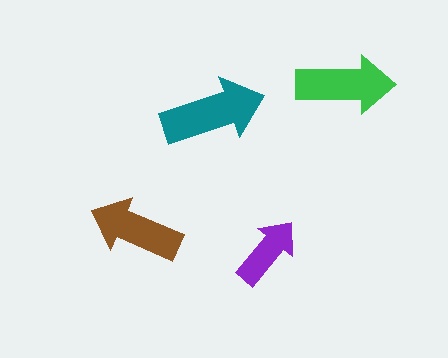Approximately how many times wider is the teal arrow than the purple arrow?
About 1.5 times wider.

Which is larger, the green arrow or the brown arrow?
The green one.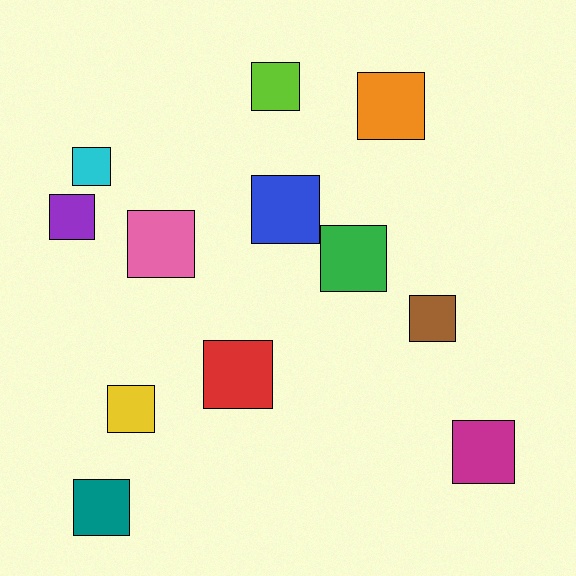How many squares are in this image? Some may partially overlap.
There are 12 squares.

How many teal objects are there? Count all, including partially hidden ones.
There is 1 teal object.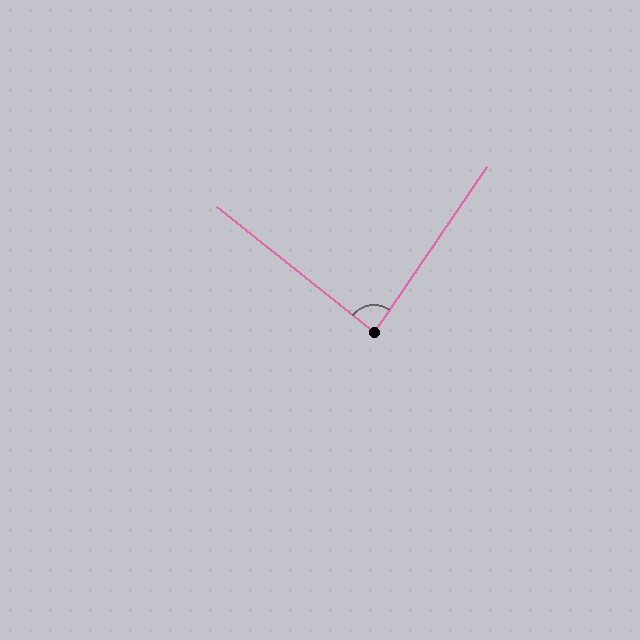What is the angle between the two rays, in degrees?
Approximately 86 degrees.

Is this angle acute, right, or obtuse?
It is approximately a right angle.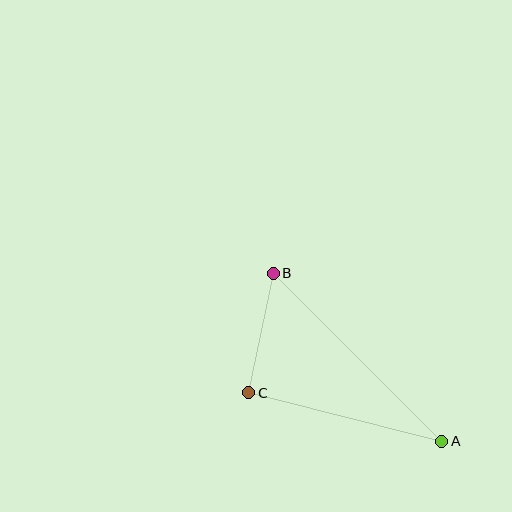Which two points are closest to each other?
Points B and C are closest to each other.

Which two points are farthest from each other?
Points A and B are farthest from each other.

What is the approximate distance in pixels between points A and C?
The distance between A and C is approximately 199 pixels.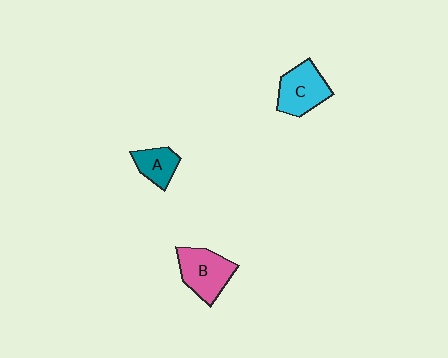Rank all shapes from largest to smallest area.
From largest to smallest: B (pink), C (cyan), A (teal).